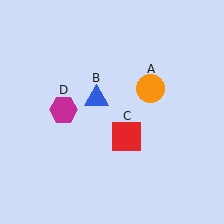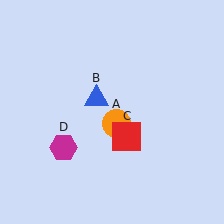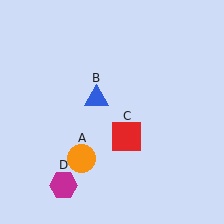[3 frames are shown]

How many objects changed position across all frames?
2 objects changed position: orange circle (object A), magenta hexagon (object D).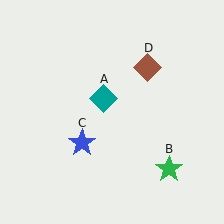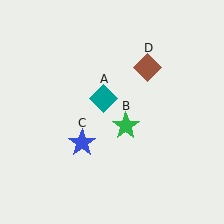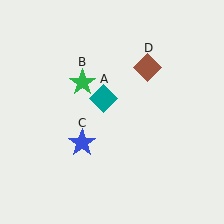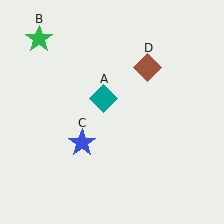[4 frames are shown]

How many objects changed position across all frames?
1 object changed position: green star (object B).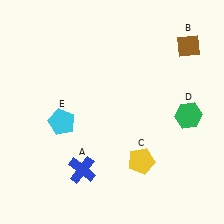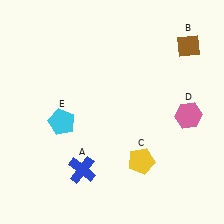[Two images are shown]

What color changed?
The hexagon (D) changed from green in Image 1 to pink in Image 2.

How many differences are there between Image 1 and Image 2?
There is 1 difference between the two images.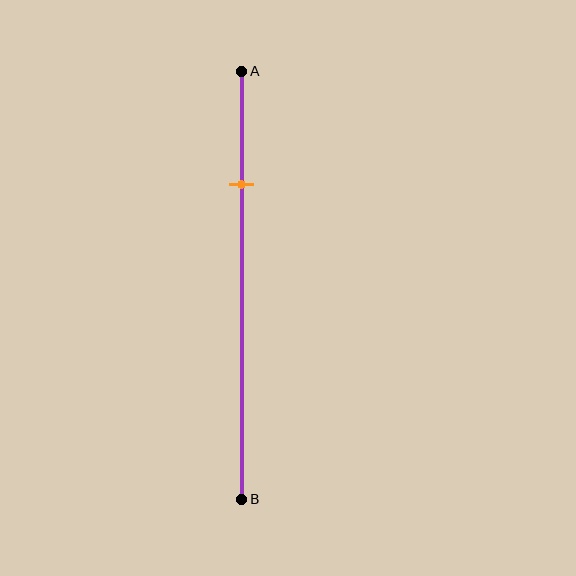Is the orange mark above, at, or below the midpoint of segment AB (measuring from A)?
The orange mark is above the midpoint of segment AB.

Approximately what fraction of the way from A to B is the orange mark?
The orange mark is approximately 25% of the way from A to B.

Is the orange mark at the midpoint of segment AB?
No, the mark is at about 25% from A, not at the 50% midpoint.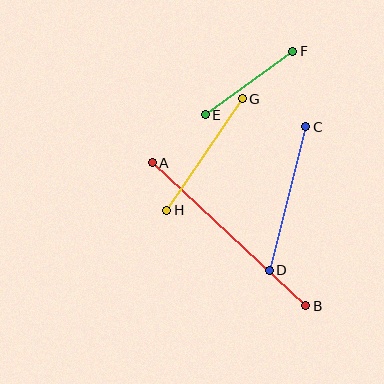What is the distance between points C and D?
The distance is approximately 148 pixels.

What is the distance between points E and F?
The distance is approximately 108 pixels.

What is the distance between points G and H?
The distance is approximately 134 pixels.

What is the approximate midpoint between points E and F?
The midpoint is at approximately (249, 83) pixels.